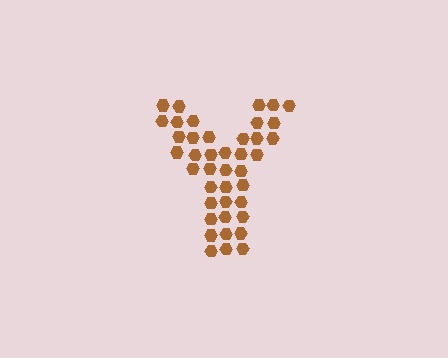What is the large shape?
The large shape is the letter Y.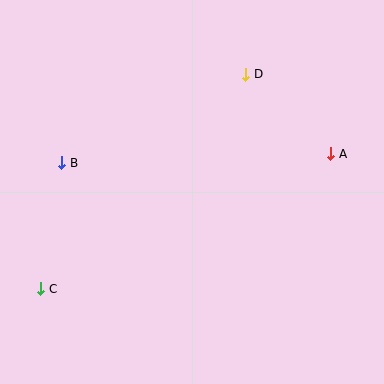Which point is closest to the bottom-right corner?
Point A is closest to the bottom-right corner.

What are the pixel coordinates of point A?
Point A is at (331, 154).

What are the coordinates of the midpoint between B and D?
The midpoint between B and D is at (154, 119).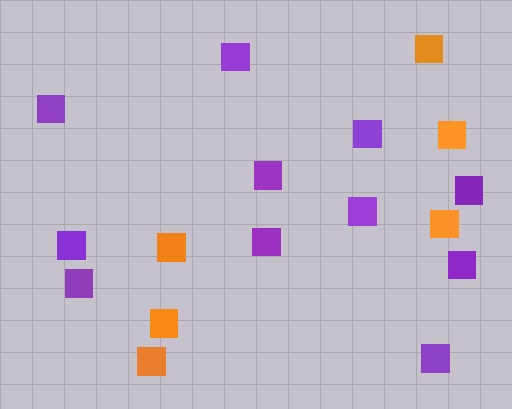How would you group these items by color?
There are 2 groups: one group of orange squares (6) and one group of purple squares (11).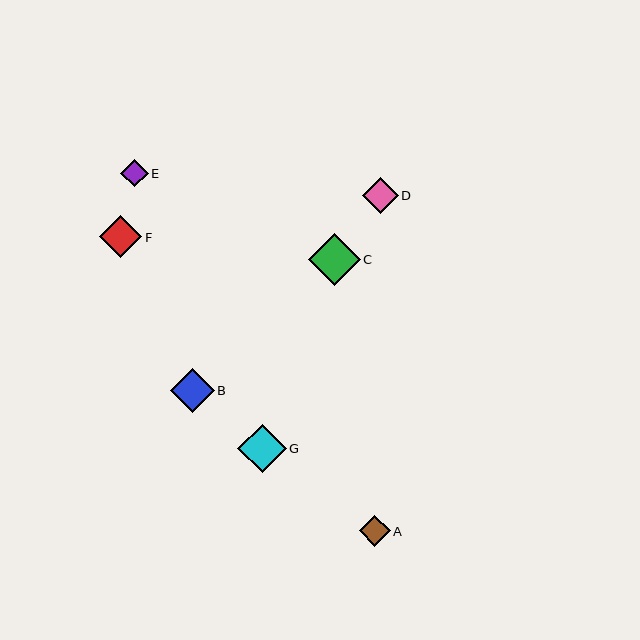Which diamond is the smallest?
Diamond E is the smallest with a size of approximately 28 pixels.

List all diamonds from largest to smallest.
From largest to smallest: C, G, B, F, D, A, E.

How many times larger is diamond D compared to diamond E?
Diamond D is approximately 1.3 times the size of diamond E.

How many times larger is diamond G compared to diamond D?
Diamond G is approximately 1.4 times the size of diamond D.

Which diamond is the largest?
Diamond C is the largest with a size of approximately 52 pixels.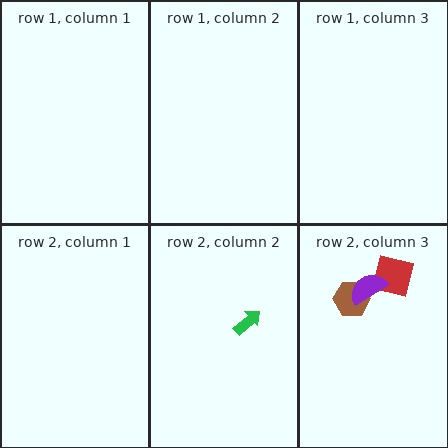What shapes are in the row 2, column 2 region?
The green arrow.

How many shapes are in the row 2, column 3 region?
3.